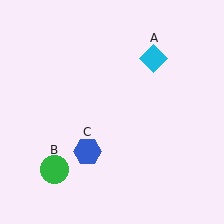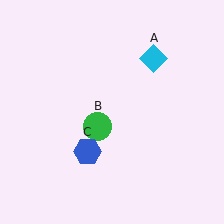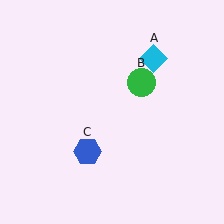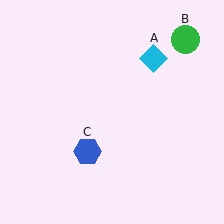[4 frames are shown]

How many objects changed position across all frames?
1 object changed position: green circle (object B).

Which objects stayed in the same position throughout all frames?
Cyan diamond (object A) and blue hexagon (object C) remained stationary.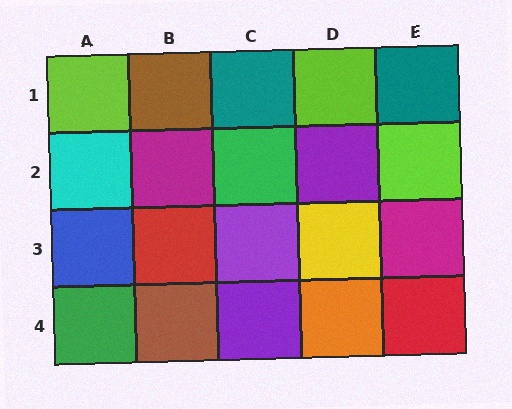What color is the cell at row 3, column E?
Magenta.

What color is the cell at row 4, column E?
Red.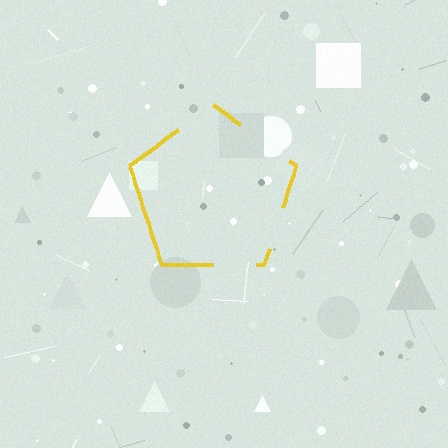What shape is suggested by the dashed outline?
The dashed outline suggests a pentagon.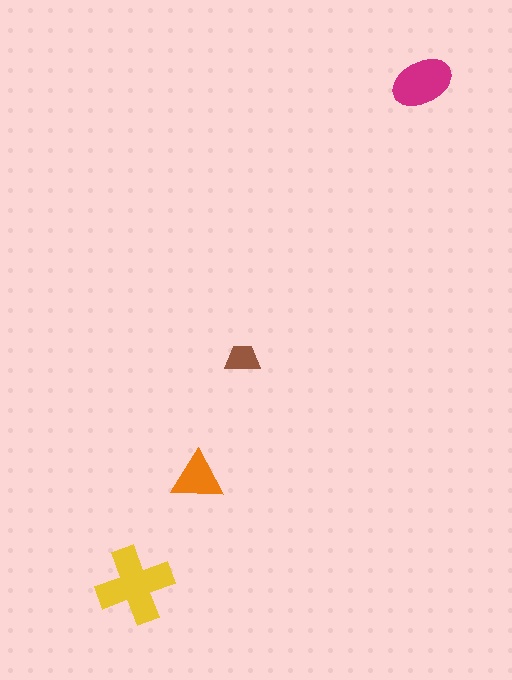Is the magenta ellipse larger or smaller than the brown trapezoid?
Larger.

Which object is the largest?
The yellow cross.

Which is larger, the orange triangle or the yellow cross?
The yellow cross.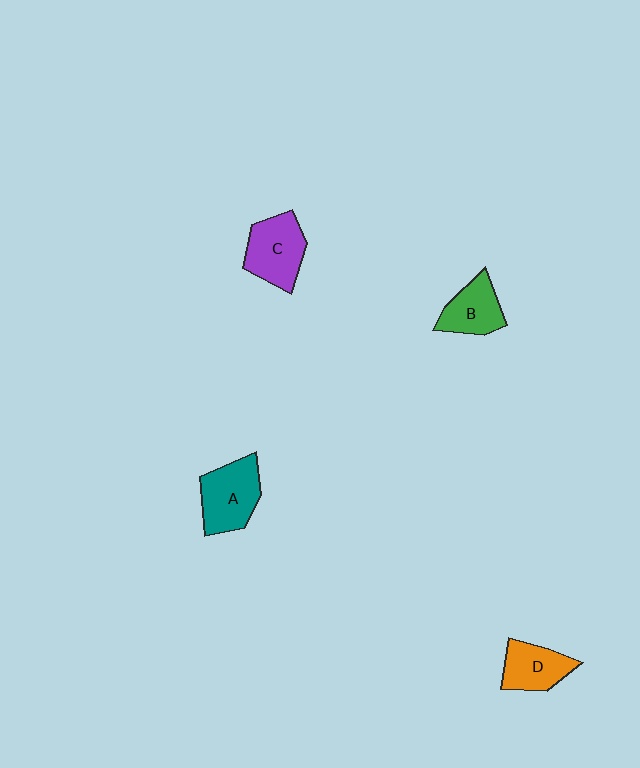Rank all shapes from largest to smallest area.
From largest to smallest: A (teal), C (purple), D (orange), B (green).